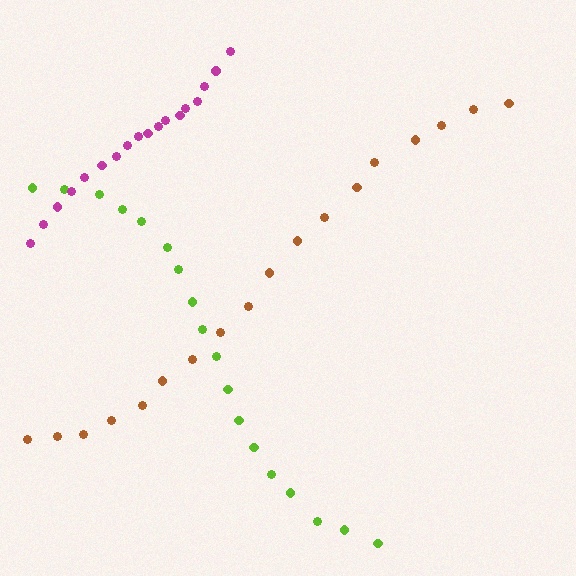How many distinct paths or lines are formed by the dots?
There are 3 distinct paths.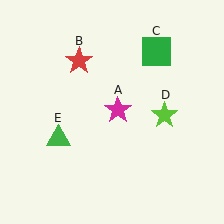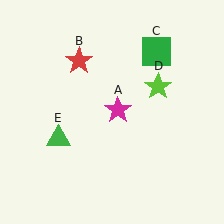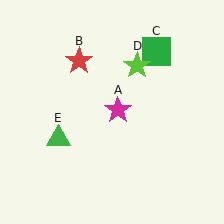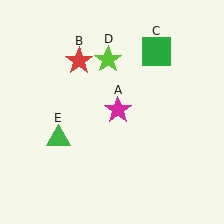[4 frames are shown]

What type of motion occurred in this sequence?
The lime star (object D) rotated counterclockwise around the center of the scene.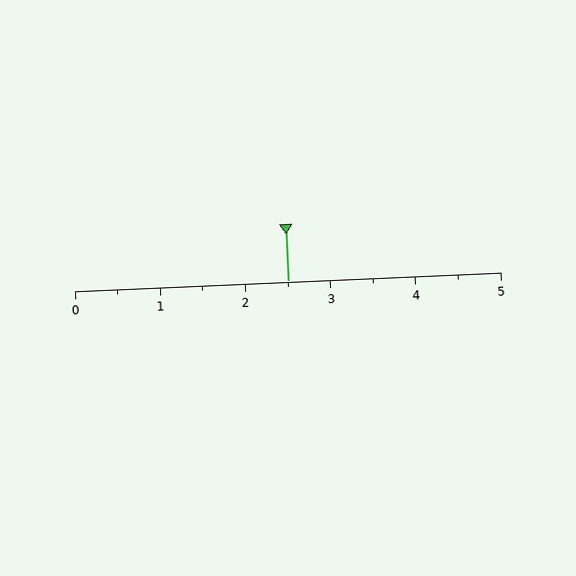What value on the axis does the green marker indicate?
The marker indicates approximately 2.5.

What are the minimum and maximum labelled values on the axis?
The axis runs from 0 to 5.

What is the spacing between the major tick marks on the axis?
The major ticks are spaced 1 apart.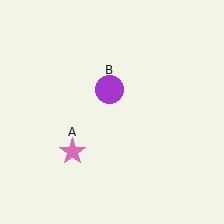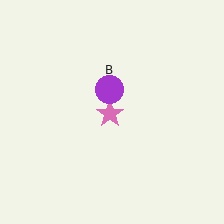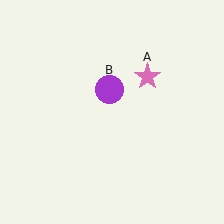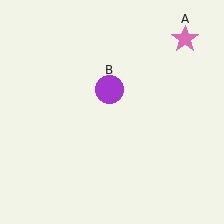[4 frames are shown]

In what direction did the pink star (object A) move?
The pink star (object A) moved up and to the right.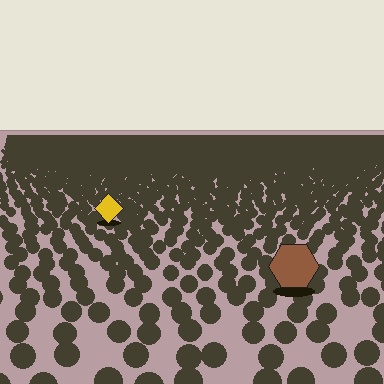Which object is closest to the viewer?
The brown hexagon is closest. The texture marks near it are larger and more spread out.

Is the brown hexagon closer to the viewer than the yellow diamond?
Yes. The brown hexagon is closer — you can tell from the texture gradient: the ground texture is coarser near it.